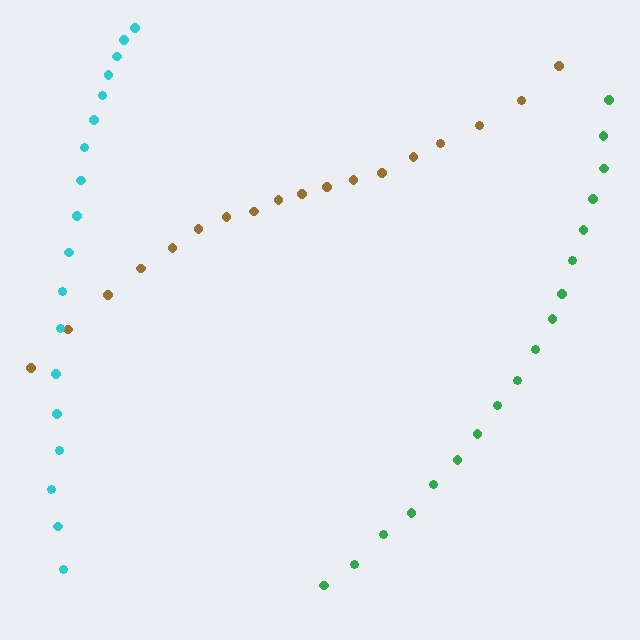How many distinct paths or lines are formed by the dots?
There are 3 distinct paths.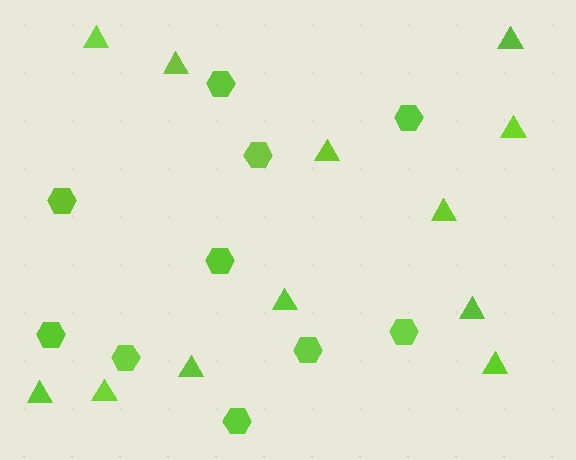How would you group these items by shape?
There are 2 groups: one group of hexagons (10) and one group of triangles (12).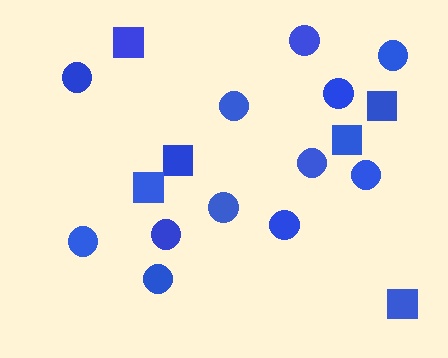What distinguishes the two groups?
There are 2 groups: one group of squares (6) and one group of circles (12).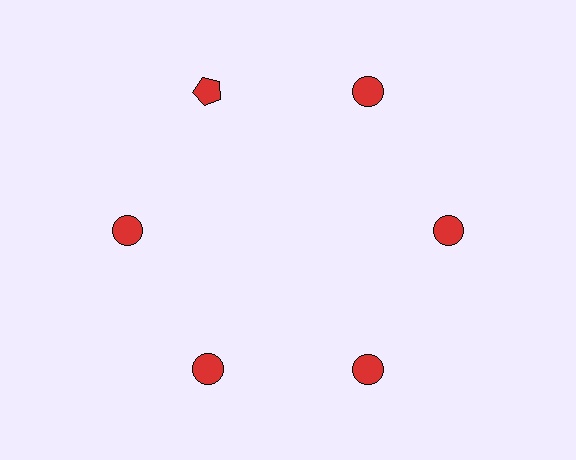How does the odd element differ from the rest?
It has a different shape: pentagon instead of circle.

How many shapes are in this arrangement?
There are 6 shapes arranged in a ring pattern.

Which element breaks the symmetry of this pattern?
The red pentagon at roughly the 11 o'clock position breaks the symmetry. All other shapes are red circles.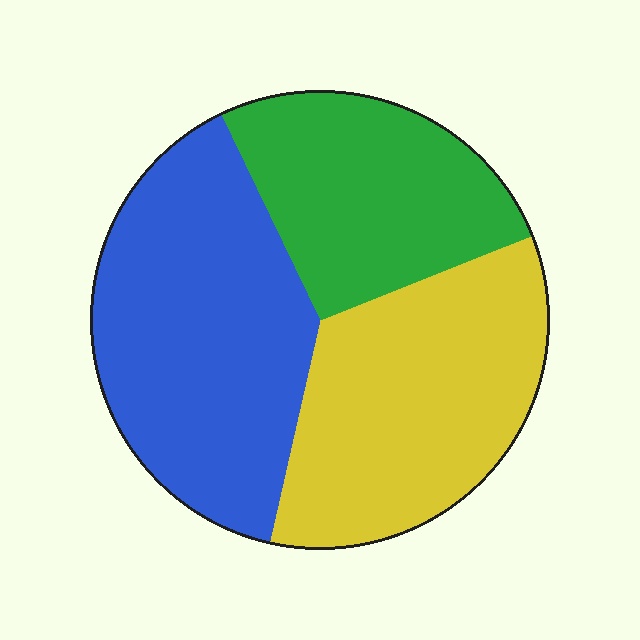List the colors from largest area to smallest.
From largest to smallest: blue, yellow, green.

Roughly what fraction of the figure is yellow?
Yellow takes up about one third (1/3) of the figure.